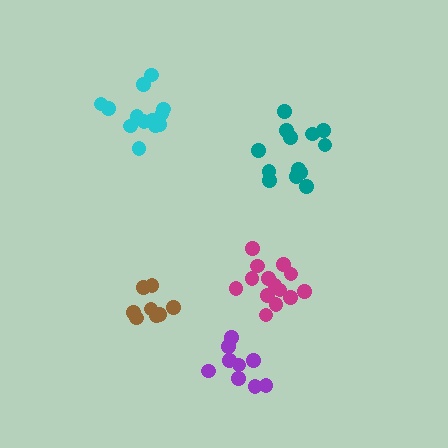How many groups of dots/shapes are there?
There are 5 groups.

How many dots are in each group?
Group 1: 13 dots, Group 2: 8 dots, Group 3: 13 dots, Group 4: 14 dots, Group 5: 9 dots (57 total).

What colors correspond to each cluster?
The clusters are colored: cyan, brown, teal, magenta, purple.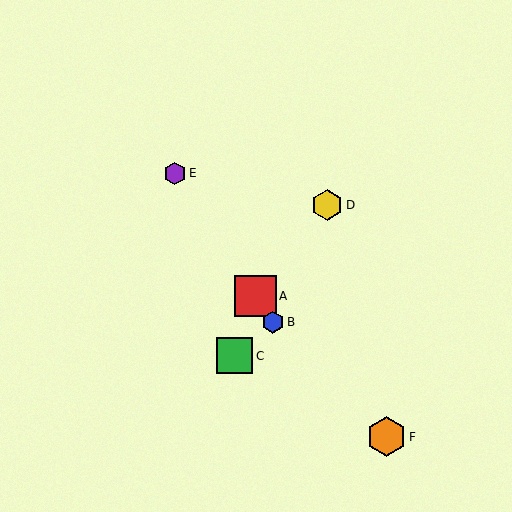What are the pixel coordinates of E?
Object E is at (175, 173).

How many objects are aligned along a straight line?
3 objects (A, B, E) are aligned along a straight line.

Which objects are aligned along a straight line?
Objects A, B, E are aligned along a straight line.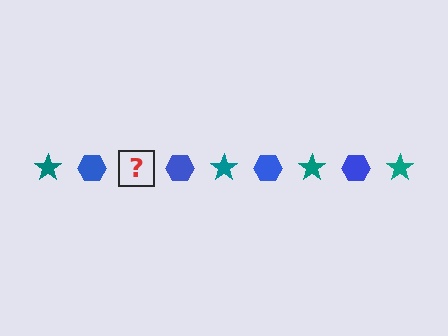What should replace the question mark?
The question mark should be replaced with a teal star.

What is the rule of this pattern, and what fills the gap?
The rule is that the pattern alternates between teal star and blue hexagon. The gap should be filled with a teal star.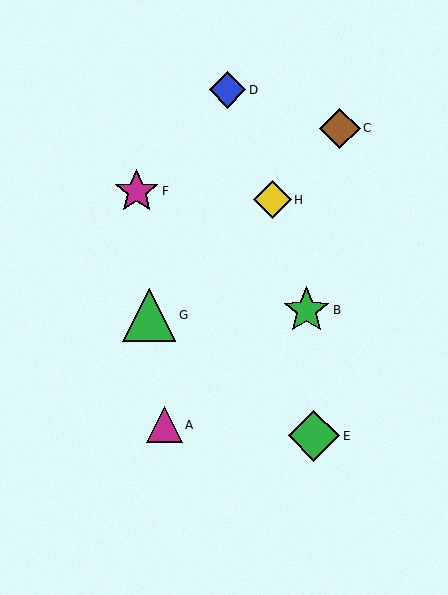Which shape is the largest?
The green triangle (labeled G) is the largest.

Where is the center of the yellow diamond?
The center of the yellow diamond is at (272, 200).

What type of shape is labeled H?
Shape H is a yellow diamond.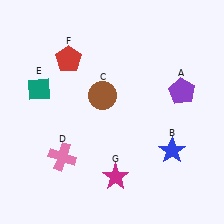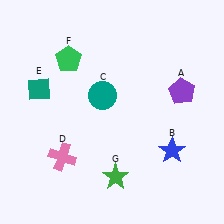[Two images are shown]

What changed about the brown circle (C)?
In Image 1, C is brown. In Image 2, it changed to teal.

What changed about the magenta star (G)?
In Image 1, G is magenta. In Image 2, it changed to green.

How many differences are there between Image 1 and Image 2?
There are 3 differences between the two images.